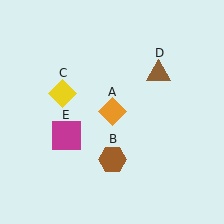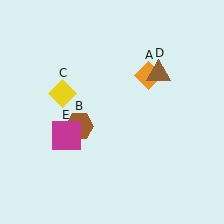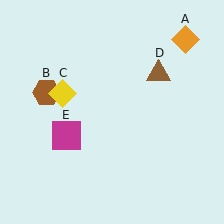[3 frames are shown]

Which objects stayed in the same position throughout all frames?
Yellow diamond (object C) and brown triangle (object D) and magenta square (object E) remained stationary.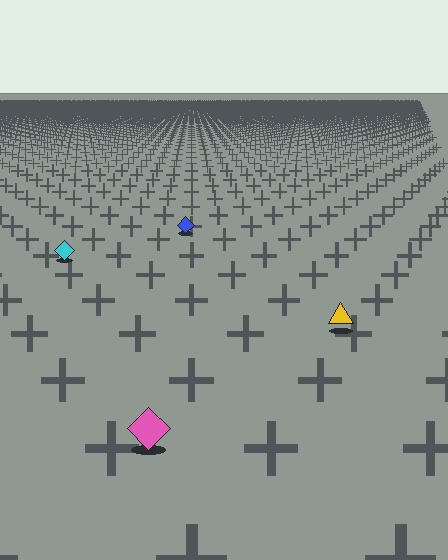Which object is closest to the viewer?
The pink diamond is closest. The texture marks near it are larger and more spread out.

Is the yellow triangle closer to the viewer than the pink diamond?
No. The pink diamond is closer — you can tell from the texture gradient: the ground texture is coarser near it.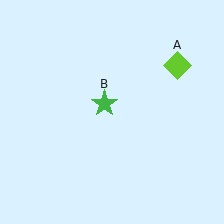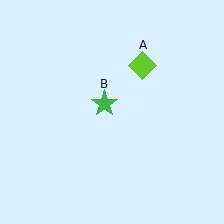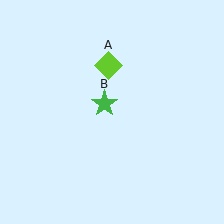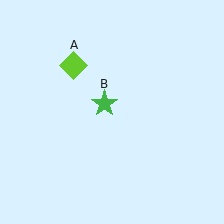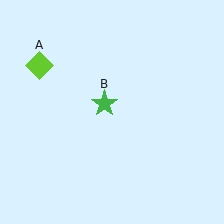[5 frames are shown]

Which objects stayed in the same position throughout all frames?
Green star (object B) remained stationary.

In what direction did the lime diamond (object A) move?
The lime diamond (object A) moved left.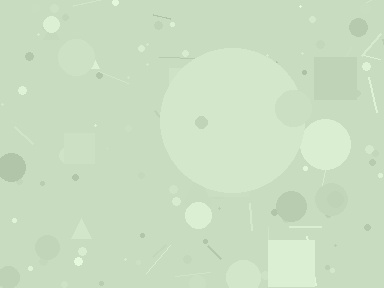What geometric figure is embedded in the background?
A circle is embedded in the background.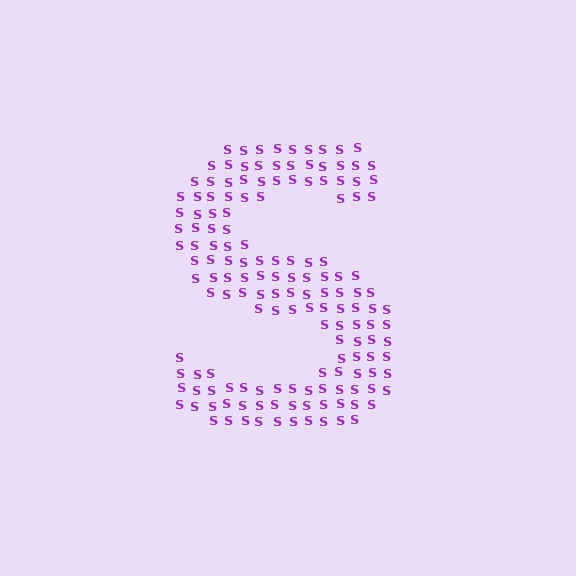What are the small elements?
The small elements are letter S's.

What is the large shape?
The large shape is the letter S.